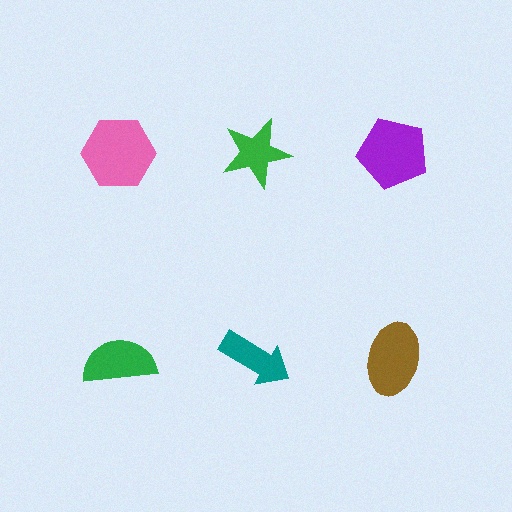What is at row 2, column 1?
A green semicircle.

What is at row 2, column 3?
A brown ellipse.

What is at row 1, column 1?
A pink hexagon.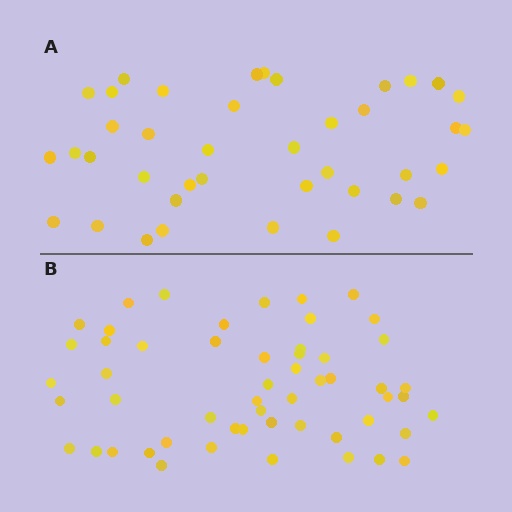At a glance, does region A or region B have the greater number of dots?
Region B (the bottom region) has more dots.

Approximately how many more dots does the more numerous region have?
Region B has approximately 15 more dots than region A.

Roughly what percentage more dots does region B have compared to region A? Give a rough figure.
About 35% more.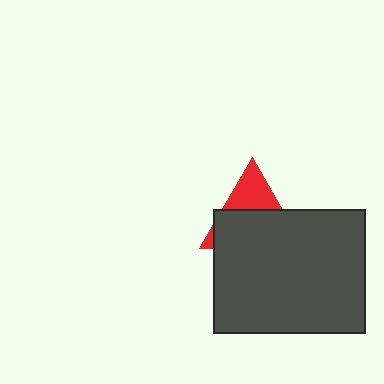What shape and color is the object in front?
The object in front is a dark gray rectangle.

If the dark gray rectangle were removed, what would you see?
You would see the complete red triangle.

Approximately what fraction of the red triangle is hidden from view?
Roughly 64% of the red triangle is hidden behind the dark gray rectangle.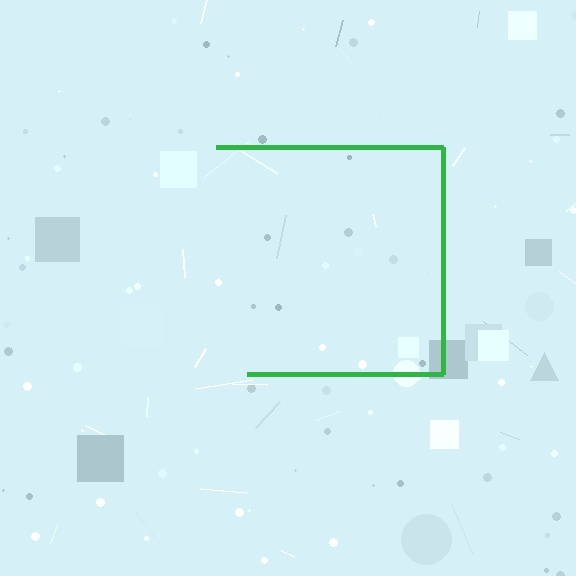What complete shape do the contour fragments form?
The contour fragments form a square.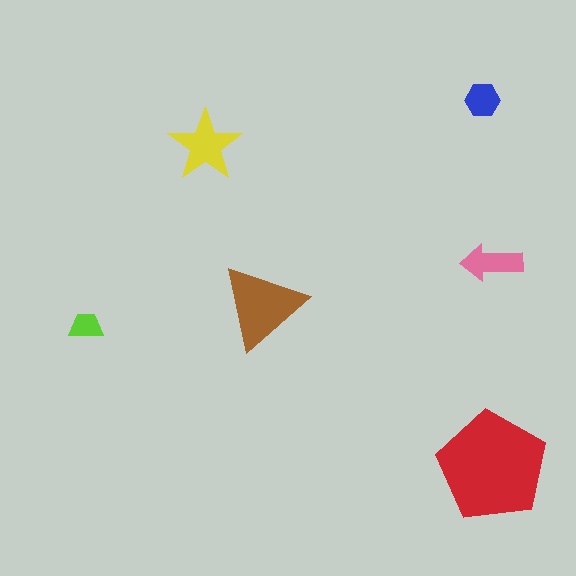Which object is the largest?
The red pentagon.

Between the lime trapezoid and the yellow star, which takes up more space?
The yellow star.